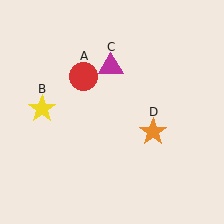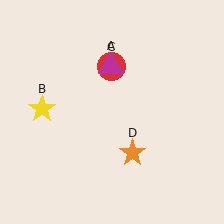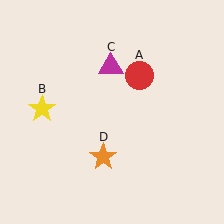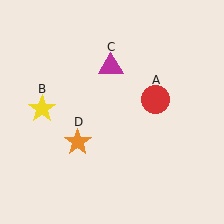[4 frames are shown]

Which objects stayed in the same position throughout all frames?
Yellow star (object B) and magenta triangle (object C) remained stationary.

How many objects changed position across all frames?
2 objects changed position: red circle (object A), orange star (object D).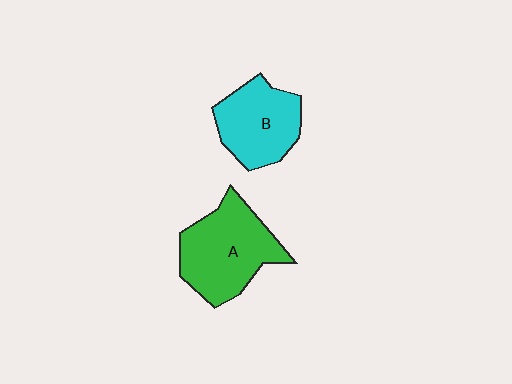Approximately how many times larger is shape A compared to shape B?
Approximately 1.3 times.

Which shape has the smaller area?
Shape B (cyan).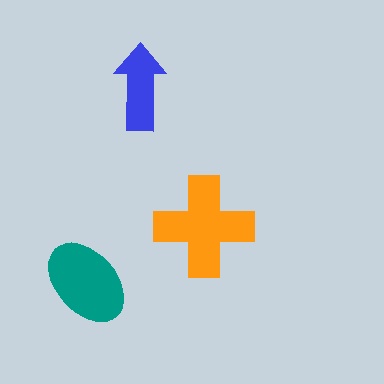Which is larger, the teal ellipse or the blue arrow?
The teal ellipse.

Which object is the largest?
The orange cross.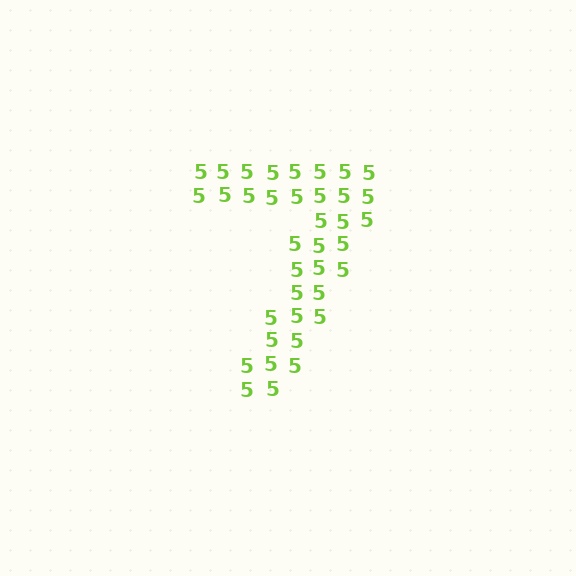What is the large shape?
The large shape is the digit 7.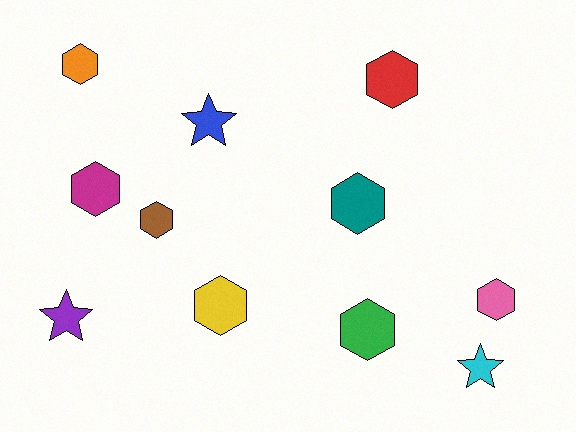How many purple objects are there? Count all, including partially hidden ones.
There is 1 purple object.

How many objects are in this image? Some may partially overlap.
There are 11 objects.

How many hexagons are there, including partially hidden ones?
There are 8 hexagons.